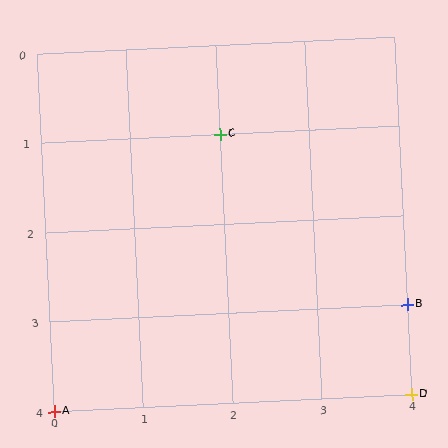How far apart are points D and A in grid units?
Points D and A are 4 columns apart.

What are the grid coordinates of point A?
Point A is at grid coordinates (0, 4).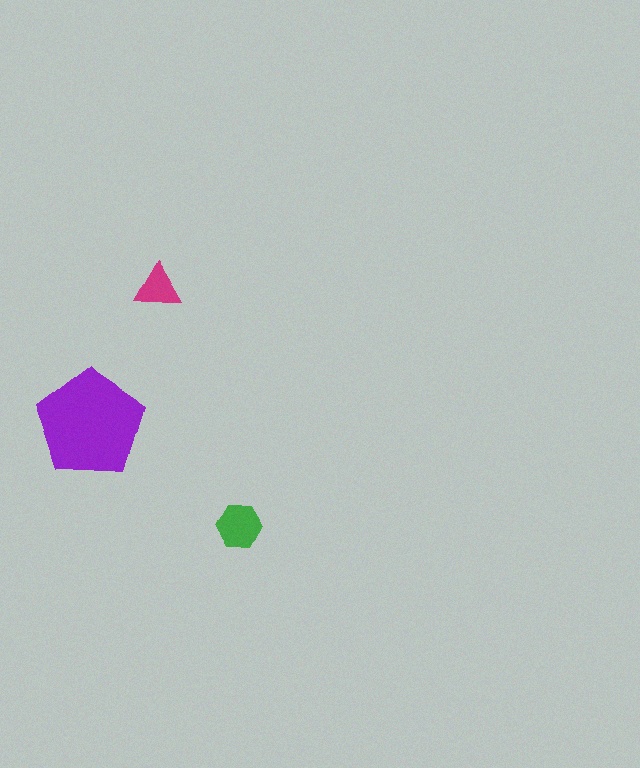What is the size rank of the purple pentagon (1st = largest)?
1st.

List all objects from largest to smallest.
The purple pentagon, the green hexagon, the magenta triangle.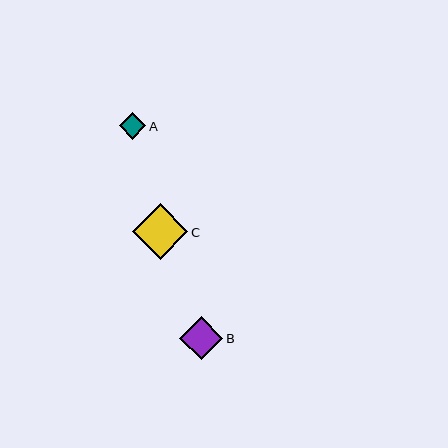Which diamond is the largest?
Diamond C is the largest with a size of approximately 56 pixels.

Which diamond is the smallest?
Diamond A is the smallest with a size of approximately 27 pixels.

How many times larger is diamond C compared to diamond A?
Diamond C is approximately 2.1 times the size of diamond A.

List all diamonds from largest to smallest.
From largest to smallest: C, B, A.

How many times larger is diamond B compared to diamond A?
Diamond B is approximately 1.6 times the size of diamond A.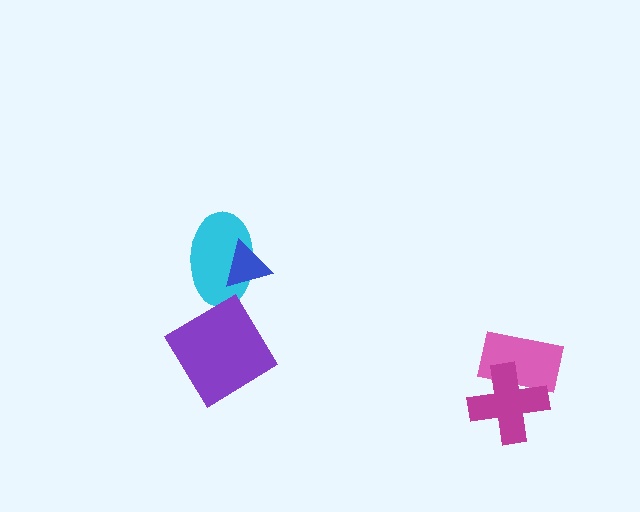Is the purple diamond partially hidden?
No, no other shape covers it.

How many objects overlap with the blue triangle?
1 object overlaps with the blue triangle.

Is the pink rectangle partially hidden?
Yes, it is partially covered by another shape.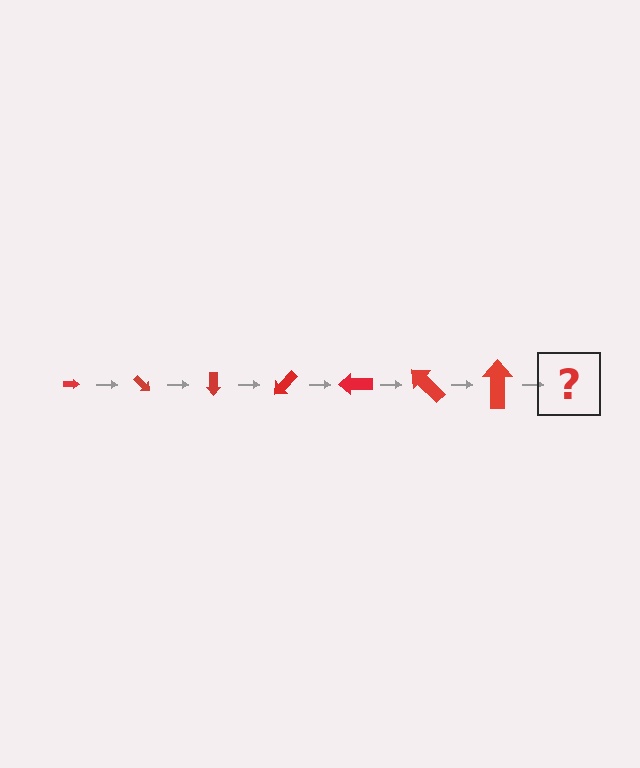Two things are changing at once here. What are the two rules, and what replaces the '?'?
The two rules are that the arrow grows larger each step and it rotates 45 degrees each step. The '?' should be an arrow, larger than the previous one and rotated 315 degrees from the start.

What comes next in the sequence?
The next element should be an arrow, larger than the previous one and rotated 315 degrees from the start.